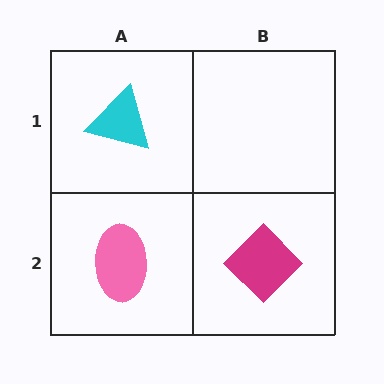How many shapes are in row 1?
1 shape.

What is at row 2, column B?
A magenta diamond.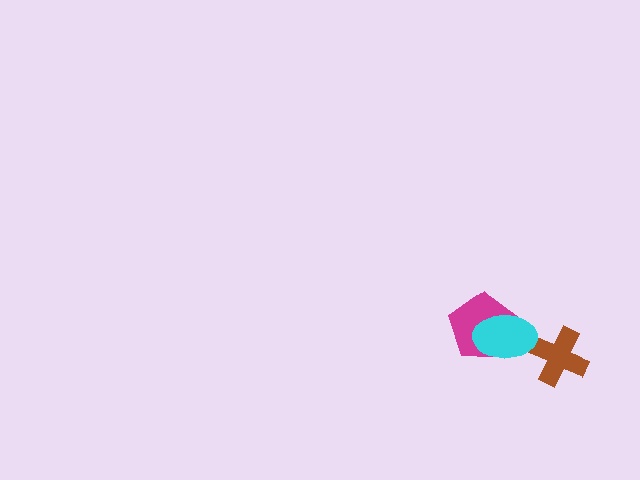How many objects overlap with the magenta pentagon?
1 object overlaps with the magenta pentagon.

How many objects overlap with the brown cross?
0 objects overlap with the brown cross.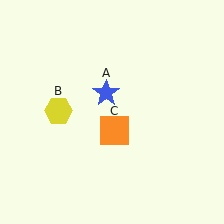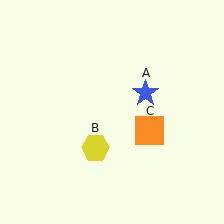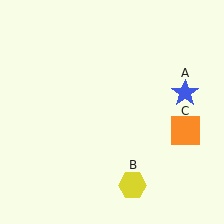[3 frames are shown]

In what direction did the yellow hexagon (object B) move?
The yellow hexagon (object B) moved down and to the right.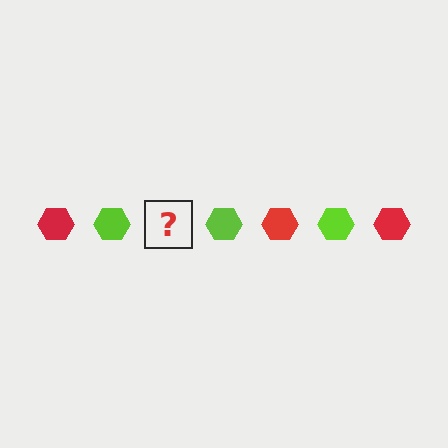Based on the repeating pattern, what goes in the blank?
The blank should be a red hexagon.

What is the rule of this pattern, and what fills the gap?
The rule is that the pattern cycles through red, lime hexagons. The gap should be filled with a red hexagon.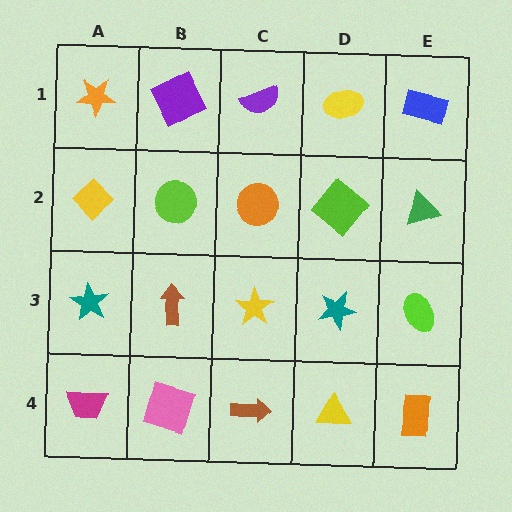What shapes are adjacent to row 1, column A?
A yellow diamond (row 2, column A), a purple square (row 1, column B).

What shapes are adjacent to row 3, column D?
A lime diamond (row 2, column D), a yellow triangle (row 4, column D), a yellow star (row 3, column C), a lime ellipse (row 3, column E).